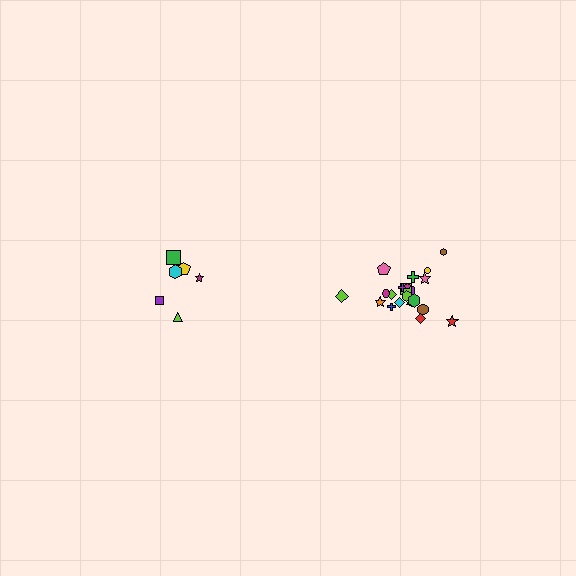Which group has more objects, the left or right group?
The right group.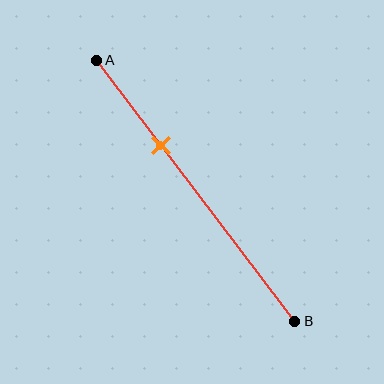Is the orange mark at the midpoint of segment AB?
No, the mark is at about 35% from A, not at the 50% midpoint.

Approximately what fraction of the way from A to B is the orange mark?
The orange mark is approximately 35% of the way from A to B.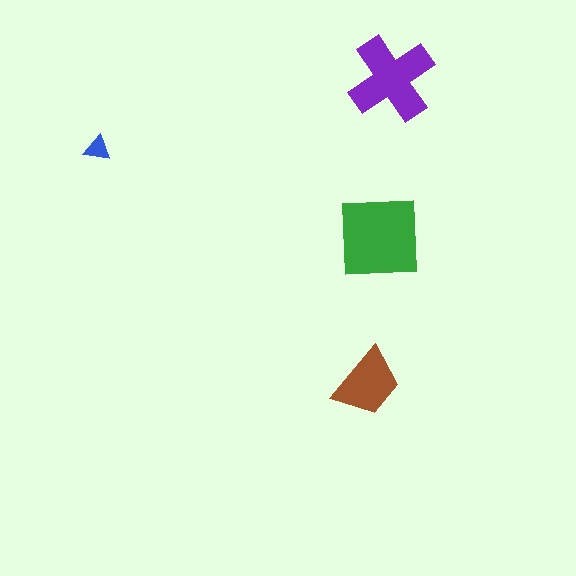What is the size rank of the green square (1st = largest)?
1st.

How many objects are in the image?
There are 4 objects in the image.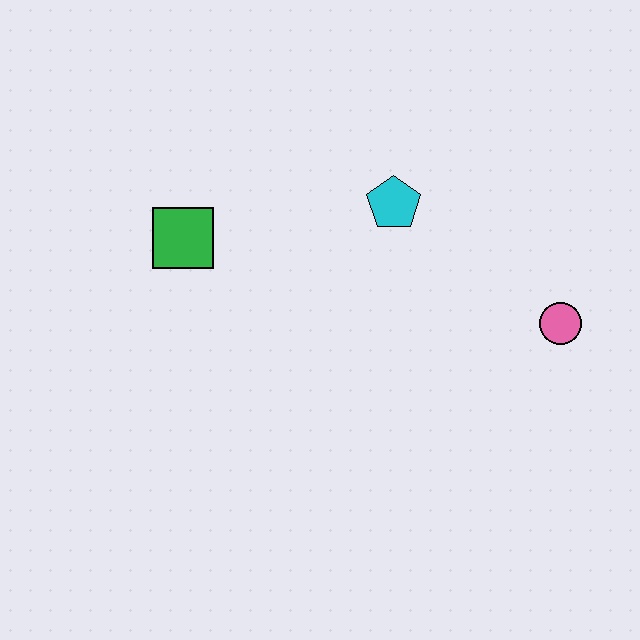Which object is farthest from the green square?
The pink circle is farthest from the green square.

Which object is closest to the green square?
The cyan pentagon is closest to the green square.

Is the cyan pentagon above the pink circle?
Yes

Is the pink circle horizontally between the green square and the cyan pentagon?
No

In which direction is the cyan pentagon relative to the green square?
The cyan pentagon is to the right of the green square.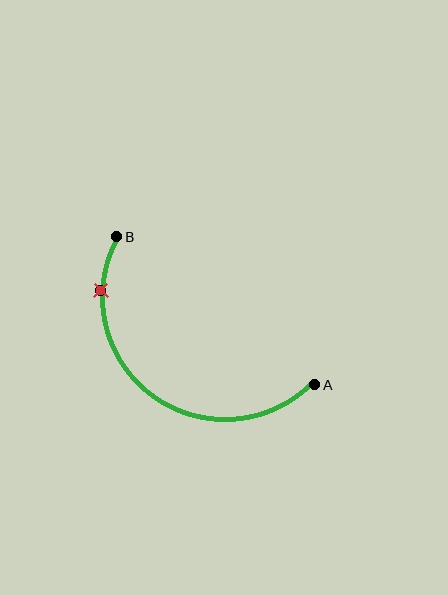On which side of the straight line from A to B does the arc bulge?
The arc bulges below and to the left of the straight line connecting A and B.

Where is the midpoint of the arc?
The arc midpoint is the point on the curve farthest from the straight line joining A and B. It sits below and to the left of that line.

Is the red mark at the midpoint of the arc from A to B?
No. The red mark lies on the arc but is closer to endpoint B. The arc midpoint would be at the point on the curve equidistant along the arc from both A and B.